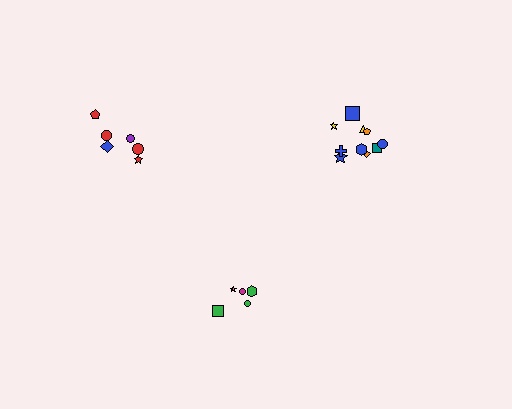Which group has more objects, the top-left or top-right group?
The top-right group.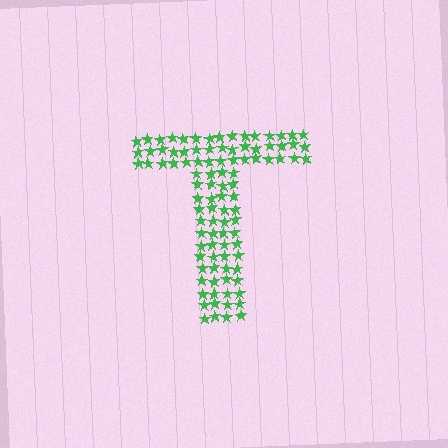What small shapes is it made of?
It is made of small stars.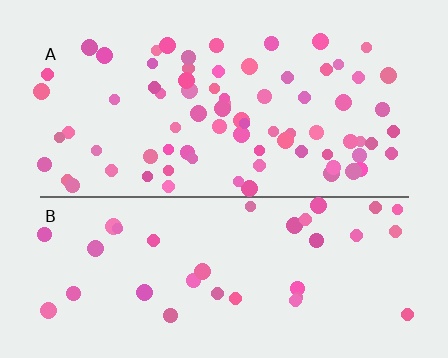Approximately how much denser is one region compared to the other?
Approximately 2.2× — region A over region B.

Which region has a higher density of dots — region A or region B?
A (the top).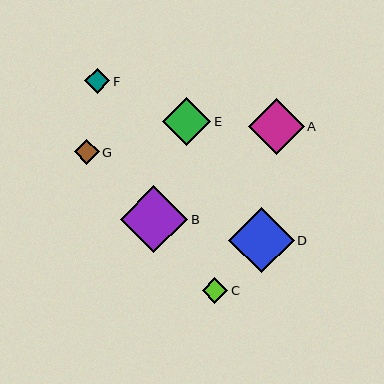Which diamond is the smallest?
Diamond G is the smallest with a size of approximately 25 pixels.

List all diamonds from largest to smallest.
From largest to smallest: B, D, A, E, C, F, G.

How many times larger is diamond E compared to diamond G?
Diamond E is approximately 1.9 times the size of diamond G.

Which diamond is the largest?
Diamond B is the largest with a size of approximately 67 pixels.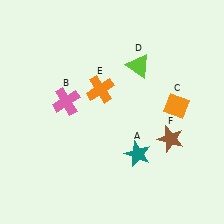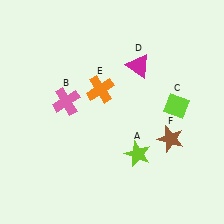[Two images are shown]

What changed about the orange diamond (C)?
In Image 1, C is orange. In Image 2, it changed to lime.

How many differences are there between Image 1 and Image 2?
There are 3 differences between the two images.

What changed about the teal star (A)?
In Image 1, A is teal. In Image 2, it changed to lime.